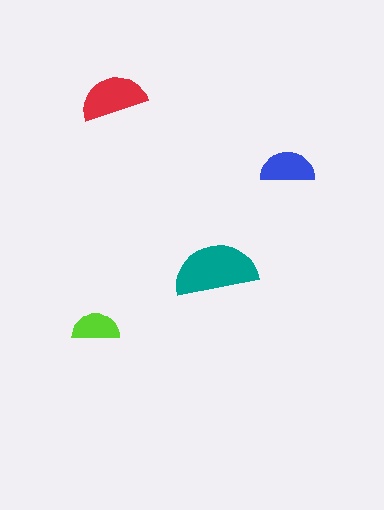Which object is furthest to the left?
The lime semicircle is leftmost.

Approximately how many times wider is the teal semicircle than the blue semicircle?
About 1.5 times wider.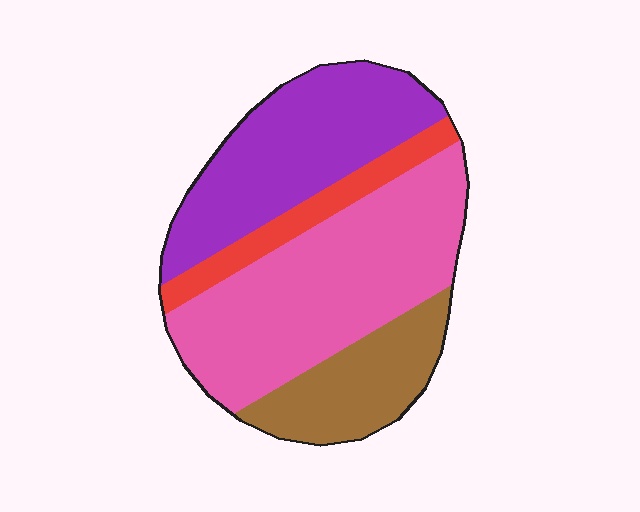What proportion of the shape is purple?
Purple covers about 30% of the shape.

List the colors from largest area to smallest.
From largest to smallest: pink, purple, brown, red.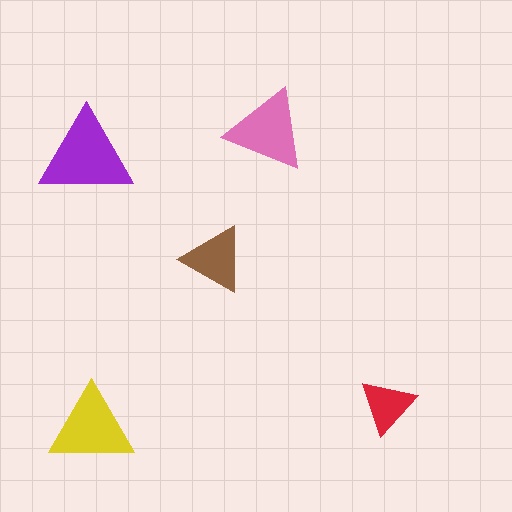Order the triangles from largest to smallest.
the purple one, the yellow one, the pink one, the brown one, the red one.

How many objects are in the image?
There are 5 objects in the image.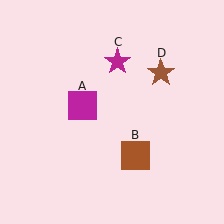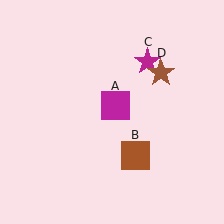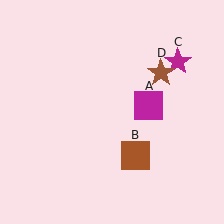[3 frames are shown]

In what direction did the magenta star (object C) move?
The magenta star (object C) moved right.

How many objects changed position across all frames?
2 objects changed position: magenta square (object A), magenta star (object C).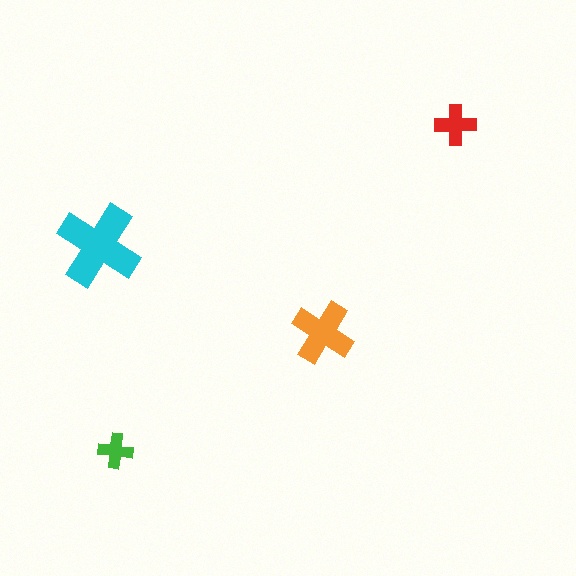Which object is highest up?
The red cross is topmost.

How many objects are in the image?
There are 4 objects in the image.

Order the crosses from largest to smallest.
the cyan one, the orange one, the red one, the green one.